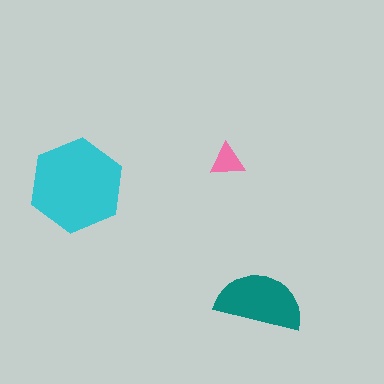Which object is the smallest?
The pink triangle.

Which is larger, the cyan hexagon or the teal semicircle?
The cyan hexagon.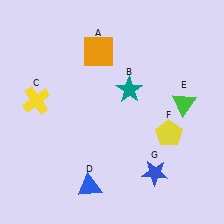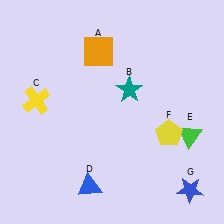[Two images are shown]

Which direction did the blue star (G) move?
The blue star (G) moved right.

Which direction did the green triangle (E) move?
The green triangle (E) moved down.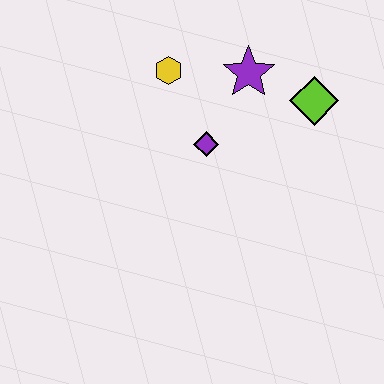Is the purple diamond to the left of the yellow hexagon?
No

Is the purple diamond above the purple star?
No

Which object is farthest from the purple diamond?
The lime diamond is farthest from the purple diamond.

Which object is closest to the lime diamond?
The purple star is closest to the lime diamond.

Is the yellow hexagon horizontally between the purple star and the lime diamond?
No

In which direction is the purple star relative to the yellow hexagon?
The purple star is to the right of the yellow hexagon.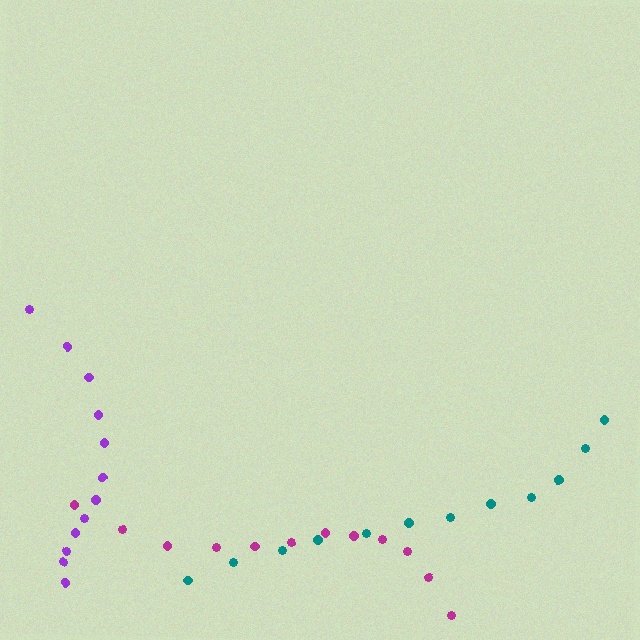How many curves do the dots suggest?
There are 3 distinct paths.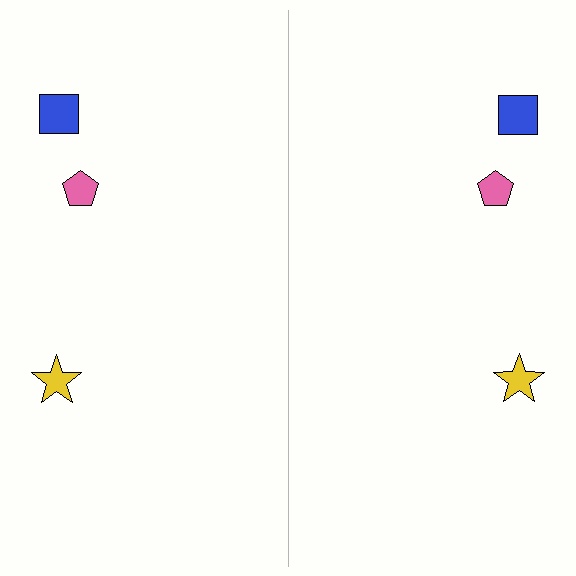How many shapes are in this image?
There are 6 shapes in this image.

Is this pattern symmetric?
Yes, this pattern has bilateral (reflection) symmetry.